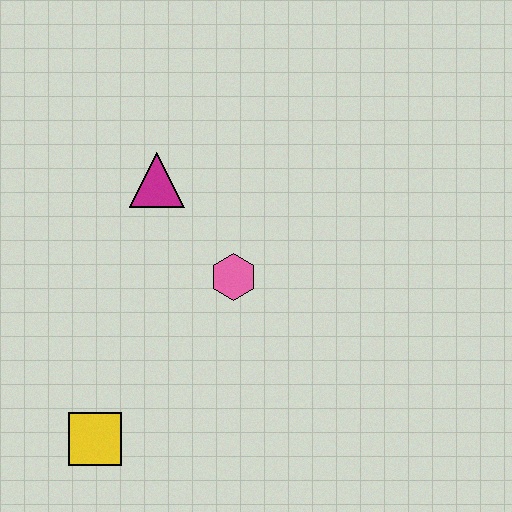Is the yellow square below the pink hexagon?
Yes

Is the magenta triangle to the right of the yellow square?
Yes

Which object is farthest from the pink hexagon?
The yellow square is farthest from the pink hexagon.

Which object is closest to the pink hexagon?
The magenta triangle is closest to the pink hexagon.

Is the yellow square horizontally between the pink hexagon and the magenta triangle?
No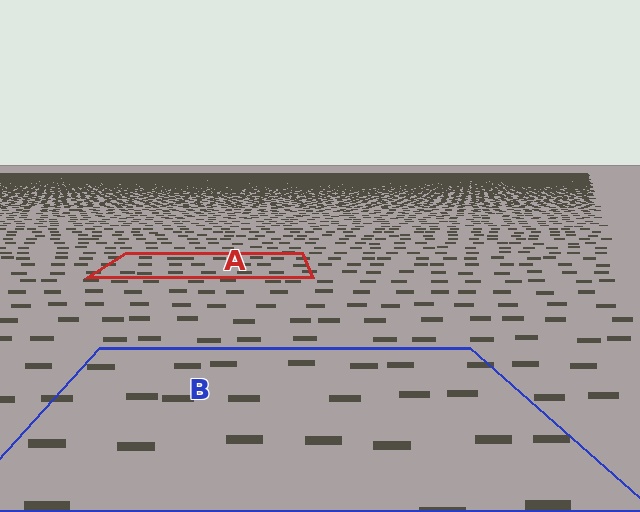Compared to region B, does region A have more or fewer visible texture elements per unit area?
Region A has more texture elements per unit area — they are packed more densely because it is farther away.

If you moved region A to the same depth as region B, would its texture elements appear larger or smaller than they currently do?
They would appear larger. At a closer depth, the same texture elements are projected at a bigger on-screen size.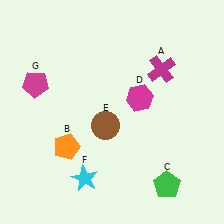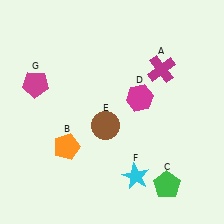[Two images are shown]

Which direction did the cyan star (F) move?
The cyan star (F) moved right.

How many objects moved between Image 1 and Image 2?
1 object moved between the two images.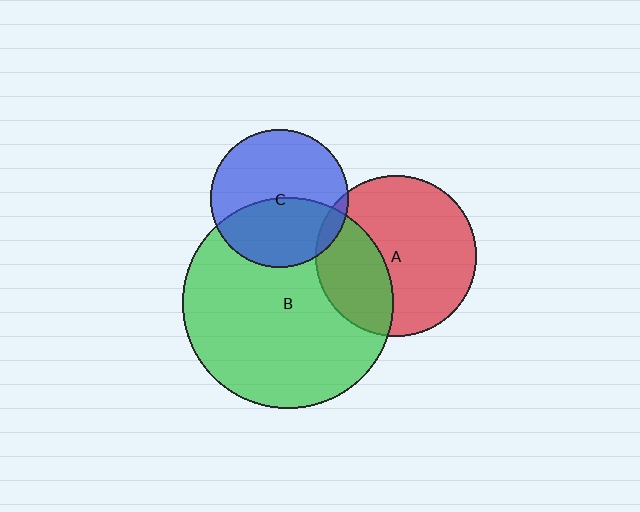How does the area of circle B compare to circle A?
Approximately 1.7 times.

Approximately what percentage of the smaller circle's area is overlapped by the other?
Approximately 45%.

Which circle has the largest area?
Circle B (green).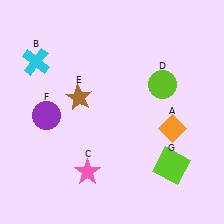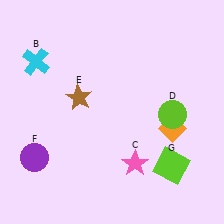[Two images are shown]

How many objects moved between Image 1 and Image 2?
3 objects moved between the two images.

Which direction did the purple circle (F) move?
The purple circle (F) moved down.